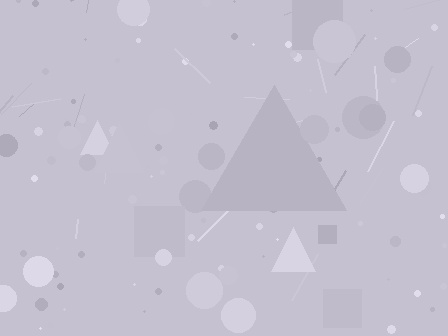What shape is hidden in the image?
A triangle is hidden in the image.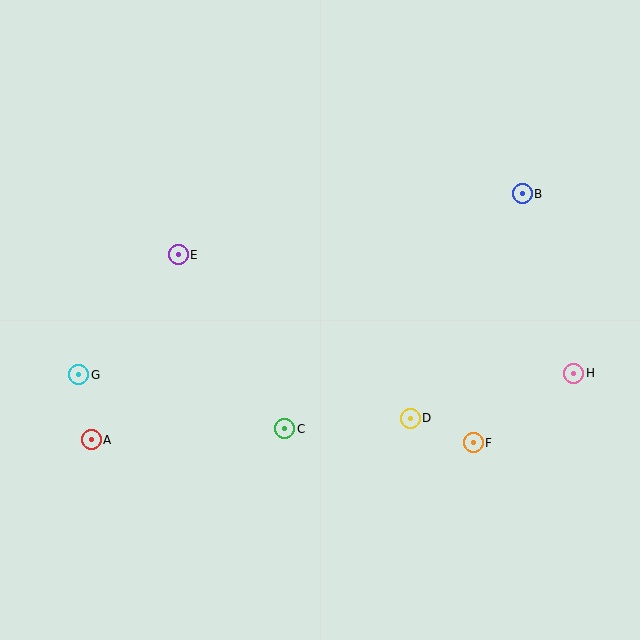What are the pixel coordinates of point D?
Point D is at (410, 418).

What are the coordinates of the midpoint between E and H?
The midpoint between E and H is at (376, 314).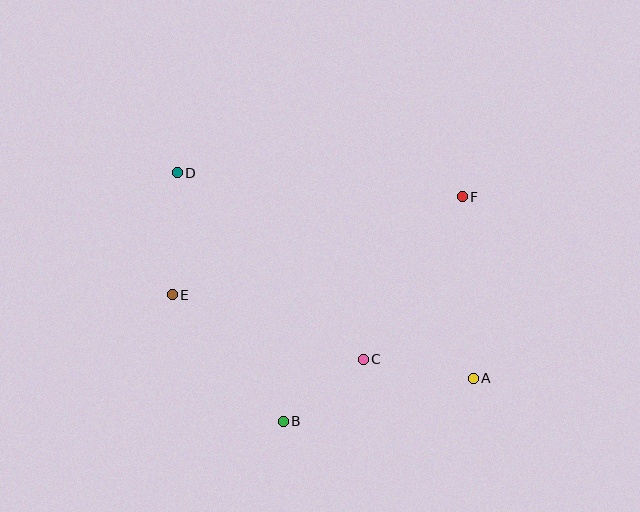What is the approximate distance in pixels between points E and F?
The distance between E and F is approximately 306 pixels.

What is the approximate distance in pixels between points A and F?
The distance between A and F is approximately 182 pixels.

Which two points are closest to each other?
Points B and C are closest to each other.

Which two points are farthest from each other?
Points A and D are farthest from each other.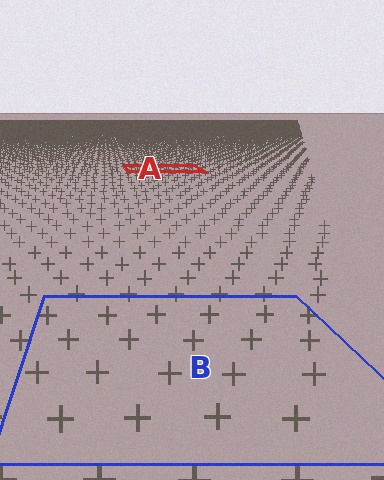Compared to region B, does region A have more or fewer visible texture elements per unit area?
Region A has more texture elements per unit area — they are packed more densely because it is farther away.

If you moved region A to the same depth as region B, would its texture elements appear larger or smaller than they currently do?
They would appear larger. At a closer depth, the same texture elements are projected at a bigger on-screen size.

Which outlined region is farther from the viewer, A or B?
Region A is farther from the viewer — the texture elements inside it appear smaller and more densely packed.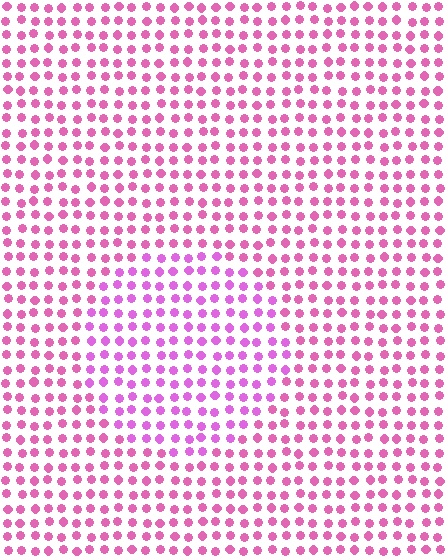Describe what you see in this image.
The image is filled with small pink elements in a uniform arrangement. A circle-shaped region is visible where the elements are tinted to a slightly different hue, forming a subtle color boundary.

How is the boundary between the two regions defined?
The boundary is defined purely by a slight shift in hue (about 23 degrees). Spacing, size, and orientation are identical on both sides.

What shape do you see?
I see a circle.